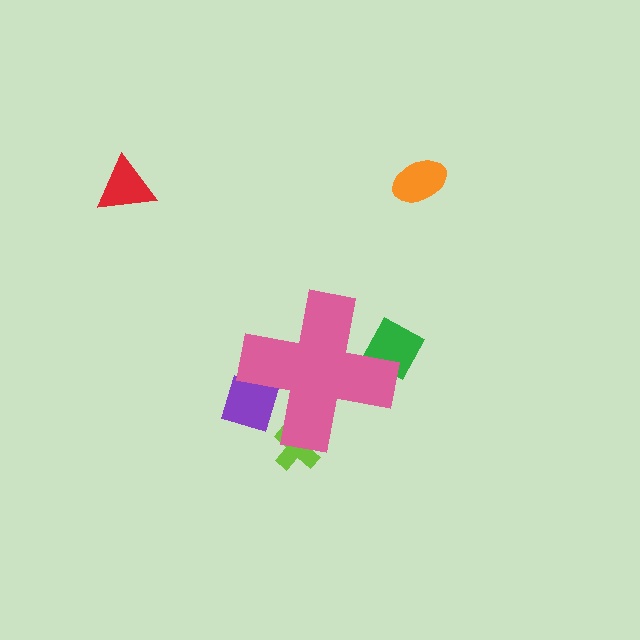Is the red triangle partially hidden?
No, the red triangle is fully visible.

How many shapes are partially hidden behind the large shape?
3 shapes are partially hidden.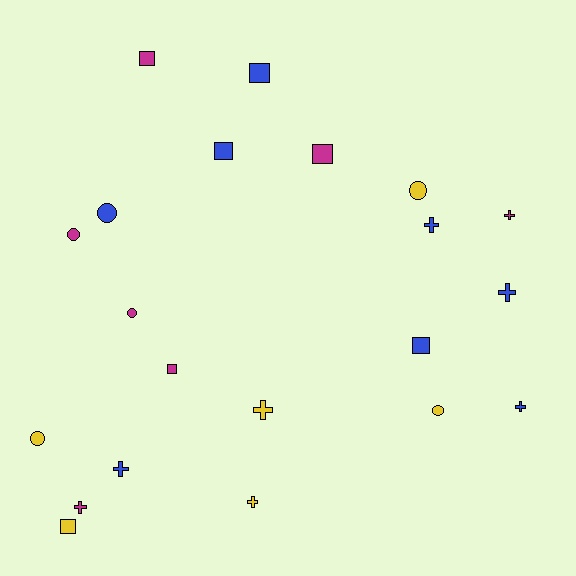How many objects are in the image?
There are 21 objects.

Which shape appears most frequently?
Cross, with 8 objects.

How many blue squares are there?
There are 3 blue squares.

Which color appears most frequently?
Blue, with 8 objects.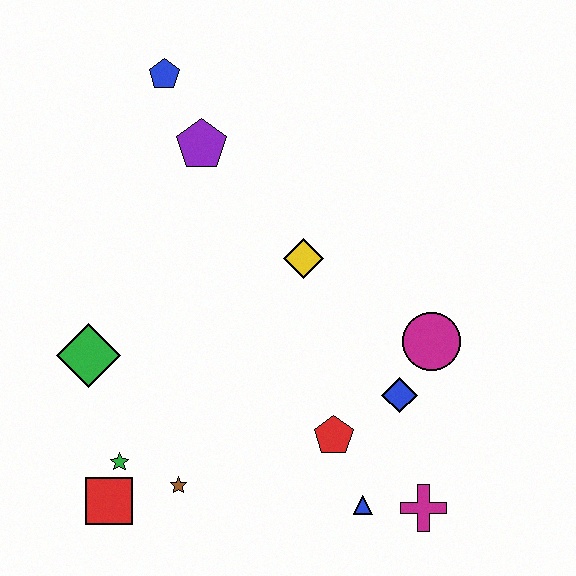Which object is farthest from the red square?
The blue pentagon is farthest from the red square.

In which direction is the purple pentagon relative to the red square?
The purple pentagon is above the red square.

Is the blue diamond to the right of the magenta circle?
No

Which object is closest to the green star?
The red square is closest to the green star.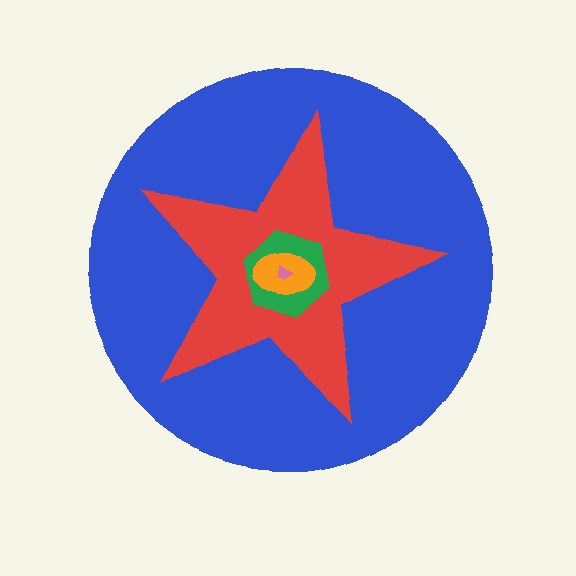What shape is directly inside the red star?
The green hexagon.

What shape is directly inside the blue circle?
The red star.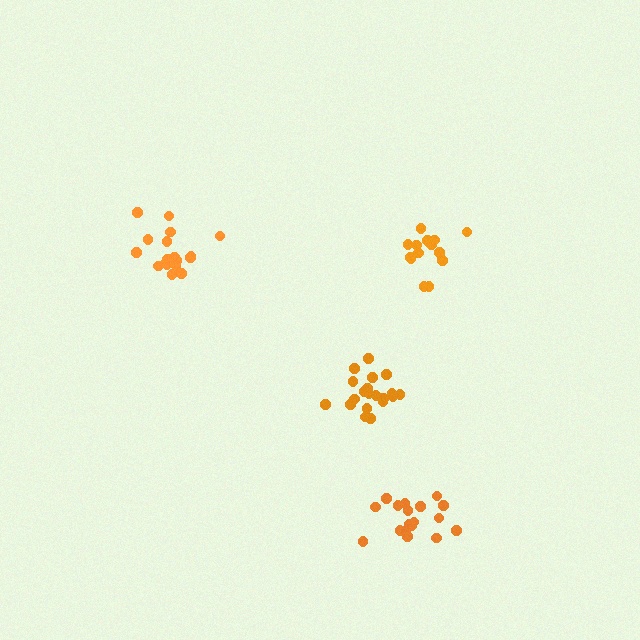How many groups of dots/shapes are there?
There are 4 groups.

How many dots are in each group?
Group 1: 14 dots, Group 2: 18 dots, Group 3: 18 dots, Group 4: 20 dots (70 total).